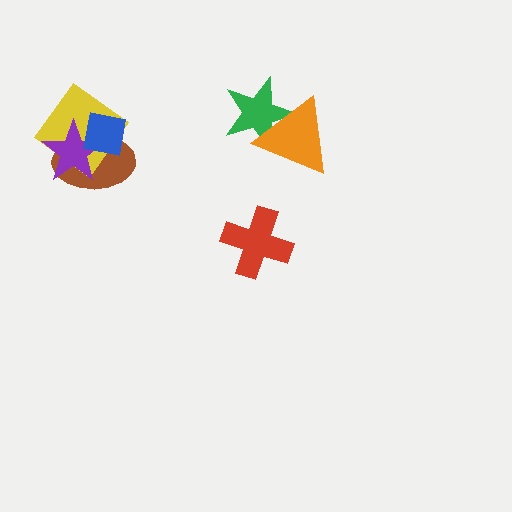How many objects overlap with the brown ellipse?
3 objects overlap with the brown ellipse.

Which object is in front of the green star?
The orange triangle is in front of the green star.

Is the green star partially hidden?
Yes, it is partially covered by another shape.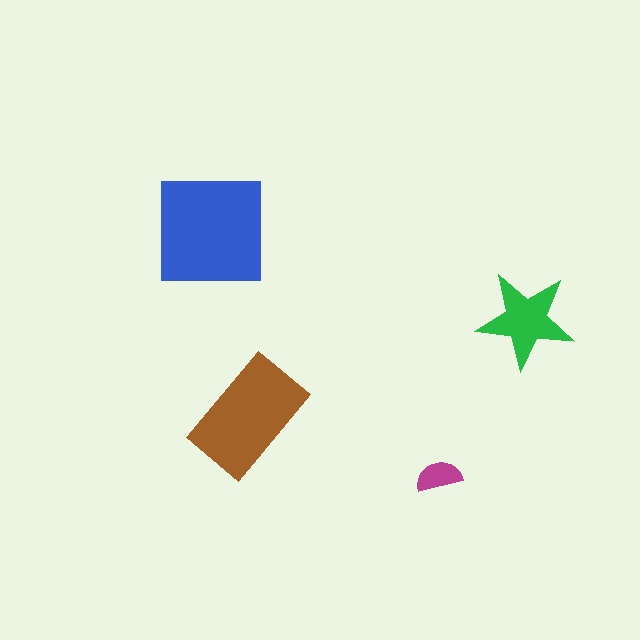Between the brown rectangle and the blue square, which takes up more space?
The blue square.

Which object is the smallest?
The magenta semicircle.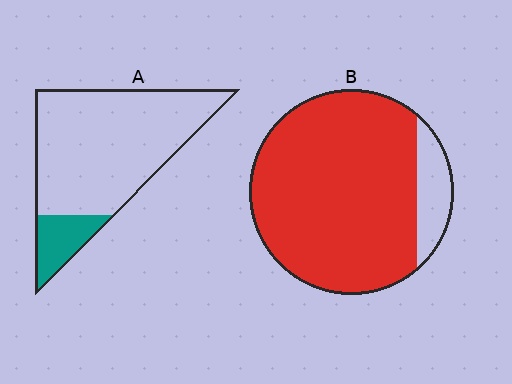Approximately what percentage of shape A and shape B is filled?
A is approximately 15% and B is approximately 90%.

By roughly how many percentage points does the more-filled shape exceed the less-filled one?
By roughly 70 percentage points (B over A).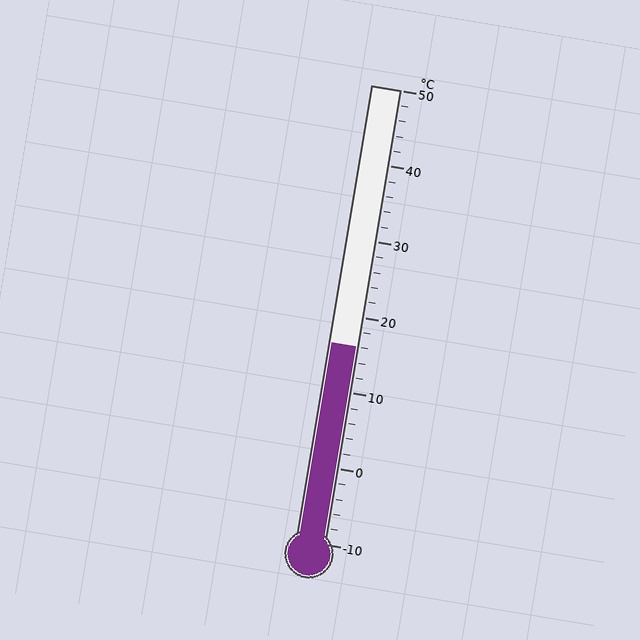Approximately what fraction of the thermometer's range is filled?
The thermometer is filled to approximately 45% of its range.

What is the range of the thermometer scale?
The thermometer scale ranges from -10°C to 50°C.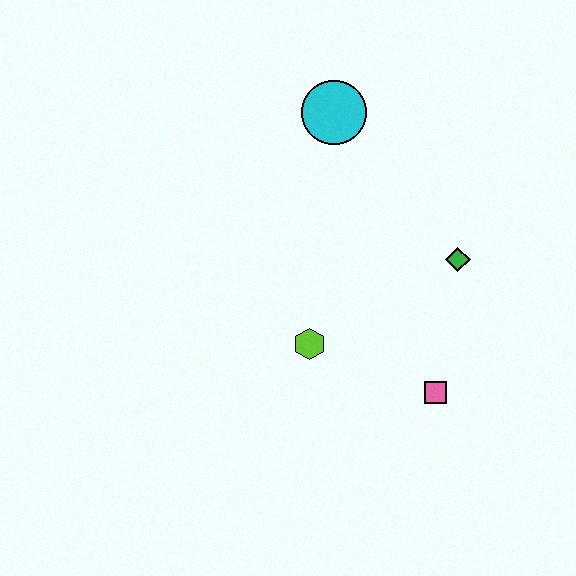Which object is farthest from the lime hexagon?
The cyan circle is farthest from the lime hexagon.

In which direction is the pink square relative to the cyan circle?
The pink square is below the cyan circle.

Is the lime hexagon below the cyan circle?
Yes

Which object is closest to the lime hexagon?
The pink square is closest to the lime hexagon.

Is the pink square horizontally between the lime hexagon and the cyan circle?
No